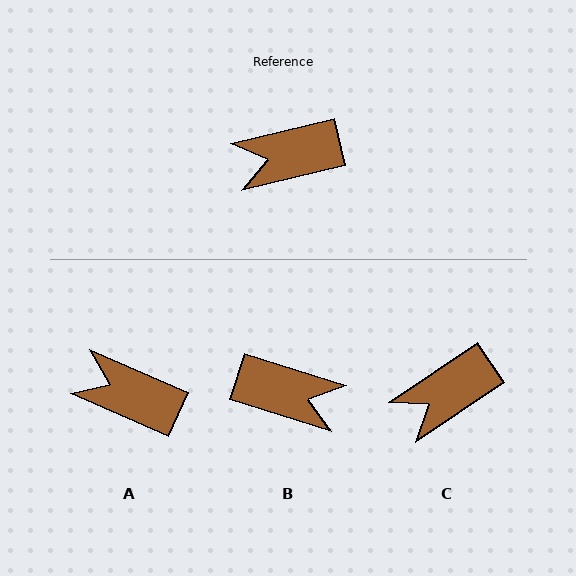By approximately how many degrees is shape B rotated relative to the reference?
Approximately 149 degrees counter-clockwise.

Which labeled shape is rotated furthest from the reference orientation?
B, about 149 degrees away.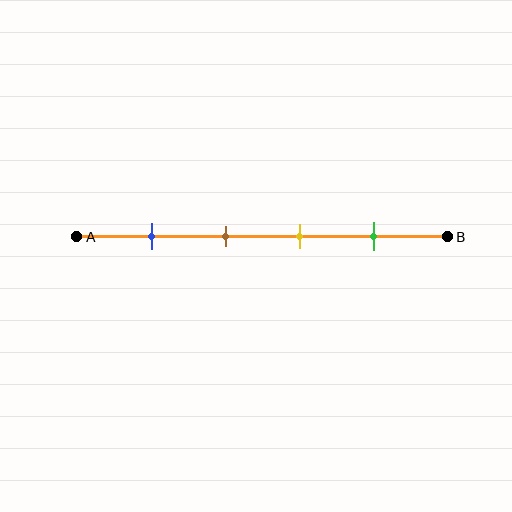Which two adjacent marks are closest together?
The brown and yellow marks are the closest adjacent pair.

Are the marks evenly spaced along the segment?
Yes, the marks are approximately evenly spaced.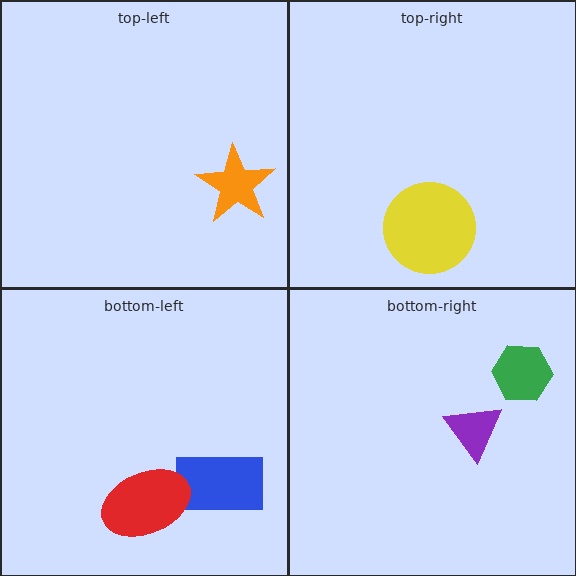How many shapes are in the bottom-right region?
2.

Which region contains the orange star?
The top-left region.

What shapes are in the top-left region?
The orange star.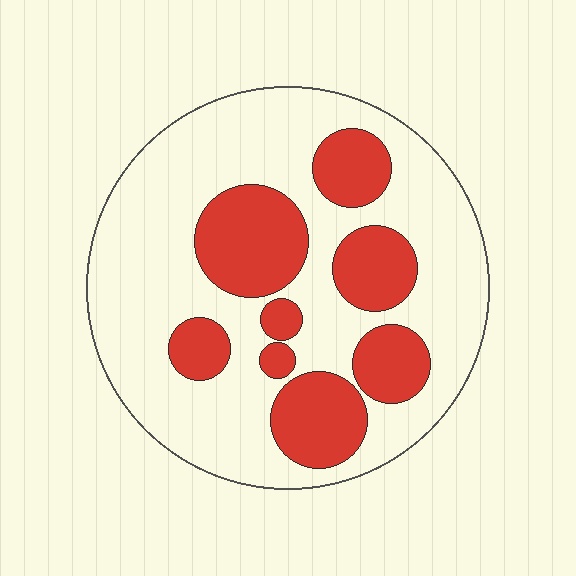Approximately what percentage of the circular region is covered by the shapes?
Approximately 30%.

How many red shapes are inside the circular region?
8.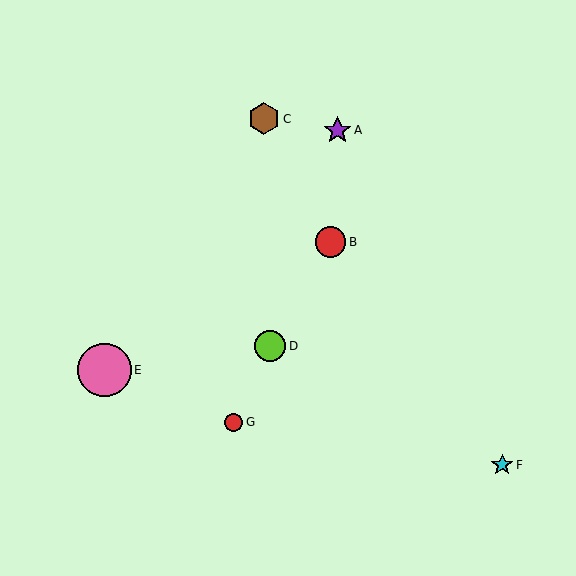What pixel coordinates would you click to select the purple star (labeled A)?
Click at (337, 130) to select the purple star A.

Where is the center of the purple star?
The center of the purple star is at (337, 130).